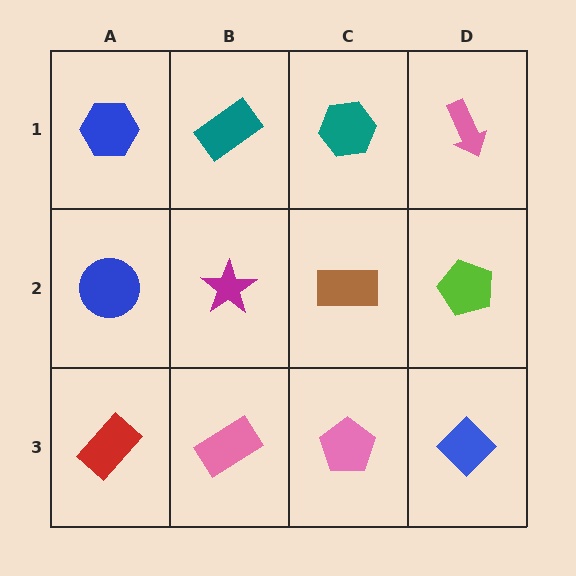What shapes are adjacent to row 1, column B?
A magenta star (row 2, column B), a blue hexagon (row 1, column A), a teal hexagon (row 1, column C).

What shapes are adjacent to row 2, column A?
A blue hexagon (row 1, column A), a red rectangle (row 3, column A), a magenta star (row 2, column B).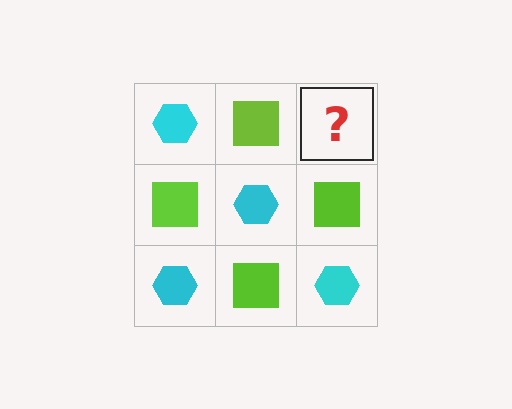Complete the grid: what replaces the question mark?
The question mark should be replaced with a cyan hexagon.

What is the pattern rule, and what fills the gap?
The rule is that it alternates cyan hexagon and lime square in a checkerboard pattern. The gap should be filled with a cyan hexagon.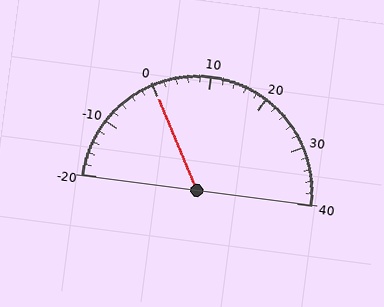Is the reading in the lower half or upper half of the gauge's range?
The reading is in the lower half of the range (-20 to 40).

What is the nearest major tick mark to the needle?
The nearest major tick mark is 0.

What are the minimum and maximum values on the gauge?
The gauge ranges from -20 to 40.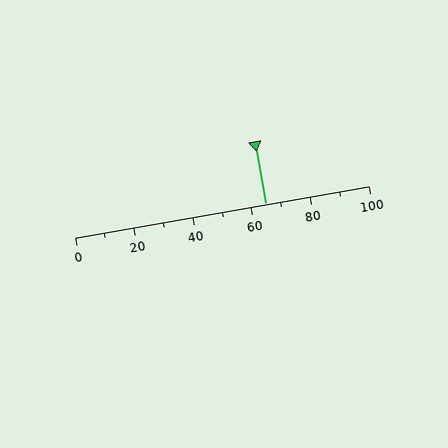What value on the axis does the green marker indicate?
The marker indicates approximately 65.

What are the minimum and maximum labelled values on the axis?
The axis runs from 0 to 100.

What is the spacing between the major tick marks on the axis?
The major ticks are spaced 20 apart.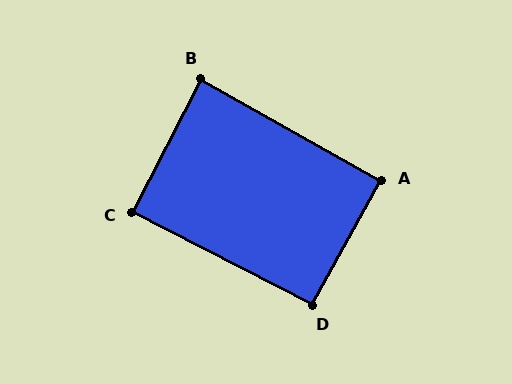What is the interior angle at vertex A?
Approximately 90 degrees (approximately right).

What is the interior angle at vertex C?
Approximately 90 degrees (approximately right).